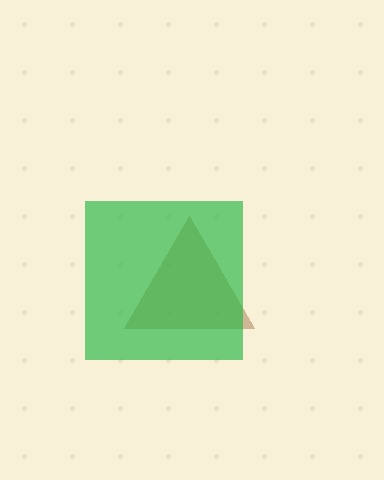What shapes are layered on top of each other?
The layered shapes are: a brown triangle, a green square.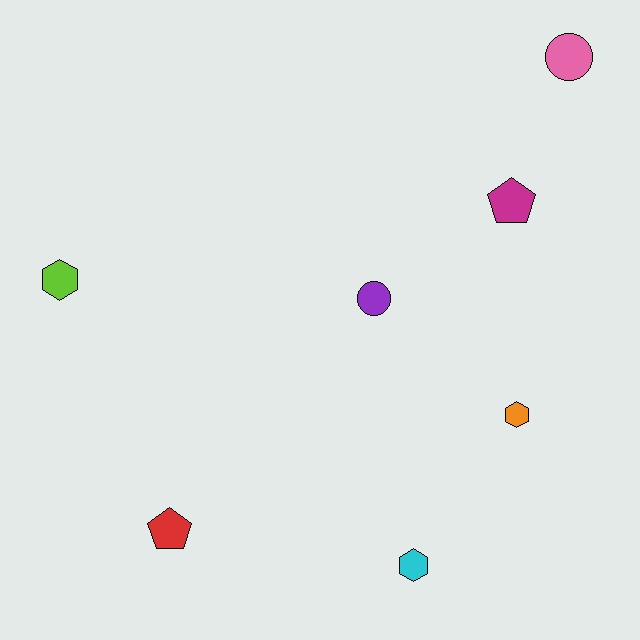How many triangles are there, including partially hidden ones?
There are no triangles.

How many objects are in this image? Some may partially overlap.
There are 7 objects.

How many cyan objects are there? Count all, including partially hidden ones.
There is 1 cyan object.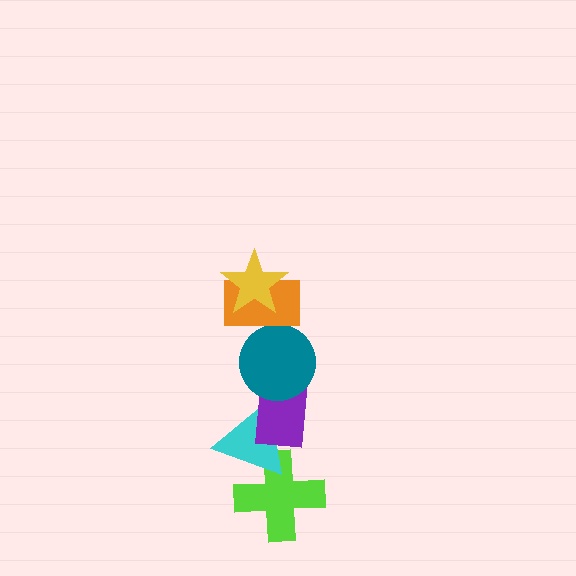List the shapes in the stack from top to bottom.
From top to bottom: the yellow star, the orange rectangle, the teal circle, the purple rectangle, the cyan triangle, the lime cross.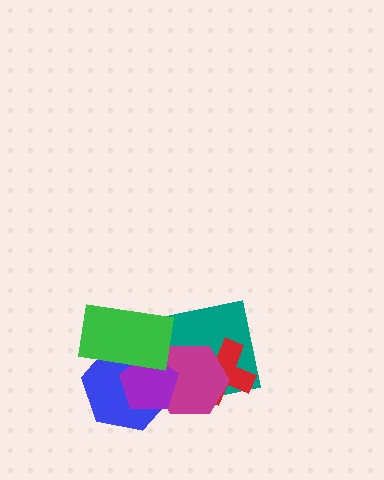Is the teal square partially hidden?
Yes, it is partially covered by another shape.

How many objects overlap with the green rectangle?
2 objects overlap with the green rectangle.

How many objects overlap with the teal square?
3 objects overlap with the teal square.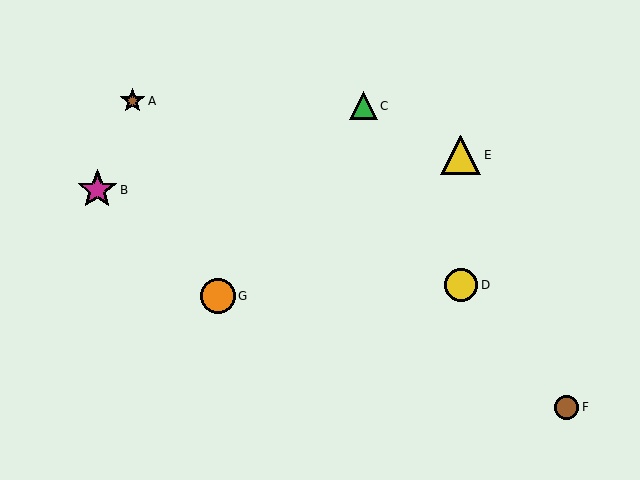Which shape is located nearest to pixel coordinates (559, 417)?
The brown circle (labeled F) at (566, 407) is nearest to that location.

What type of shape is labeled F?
Shape F is a brown circle.